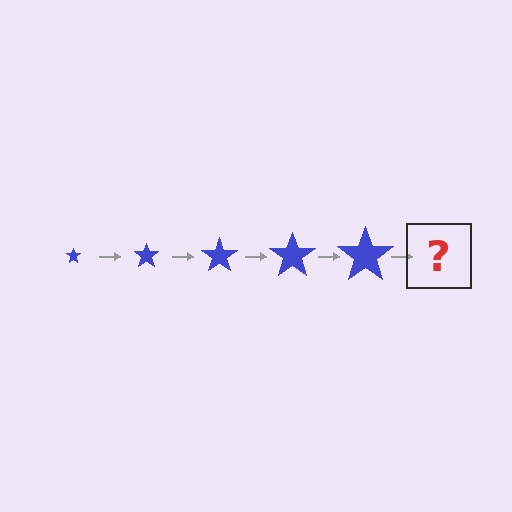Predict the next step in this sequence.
The next step is a blue star, larger than the previous one.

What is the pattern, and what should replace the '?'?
The pattern is that the star gets progressively larger each step. The '?' should be a blue star, larger than the previous one.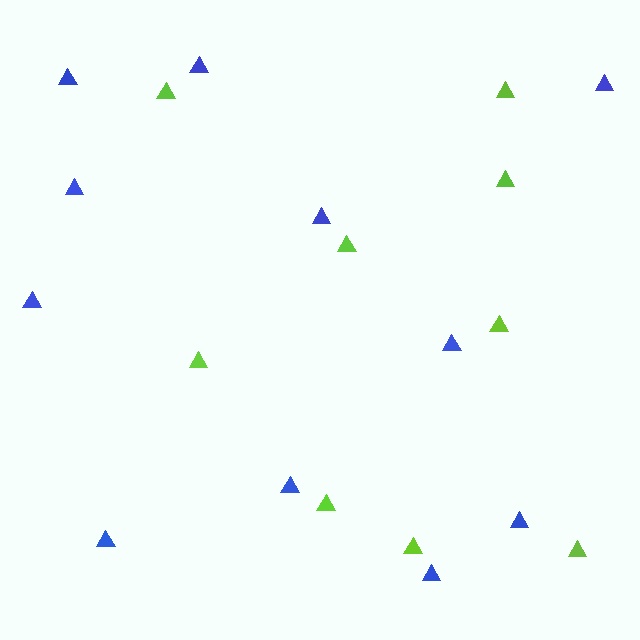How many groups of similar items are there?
There are 2 groups: one group of lime triangles (9) and one group of blue triangles (11).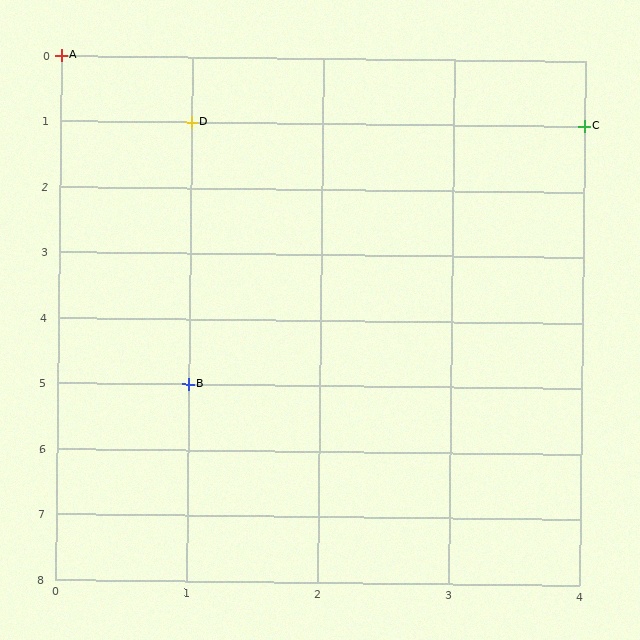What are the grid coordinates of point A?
Point A is at grid coordinates (0, 0).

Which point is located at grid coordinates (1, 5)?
Point B is at (1, 5).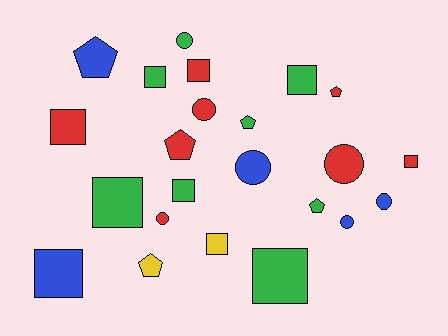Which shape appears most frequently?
Square, with 10 objects.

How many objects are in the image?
There are 23 objects.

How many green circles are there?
There is 1 green circle.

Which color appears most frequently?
Green, with 8 objects.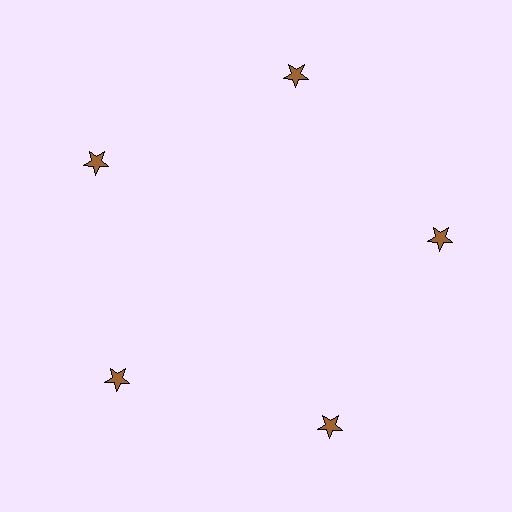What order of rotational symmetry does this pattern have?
This pattern has 5-fold rotational symmetry.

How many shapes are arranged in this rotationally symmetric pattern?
There are 5 shapes, arranged in 5 groups of 1.